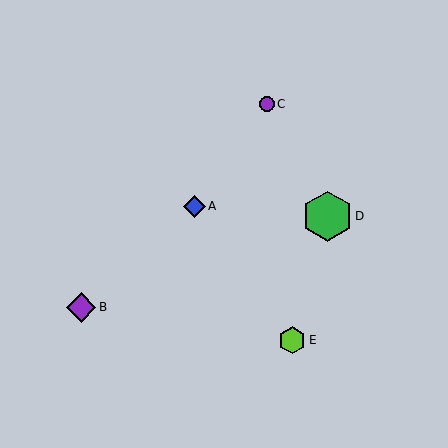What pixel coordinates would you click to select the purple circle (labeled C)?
Click at (267, 104) to select the purple circle C.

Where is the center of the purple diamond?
The center of the purple diamond is at (81, 307).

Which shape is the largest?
The green hexagon (labeled D) is the largest.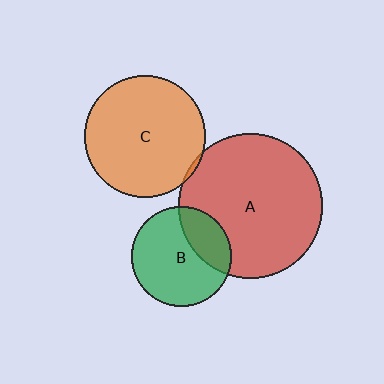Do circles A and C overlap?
Yes.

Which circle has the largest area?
Circle A (red).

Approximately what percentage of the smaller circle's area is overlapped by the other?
Approximately 5%.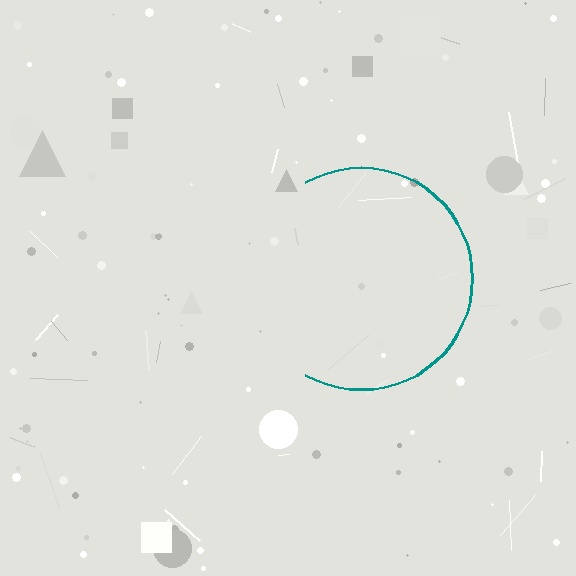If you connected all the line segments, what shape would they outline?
They would outline a circle.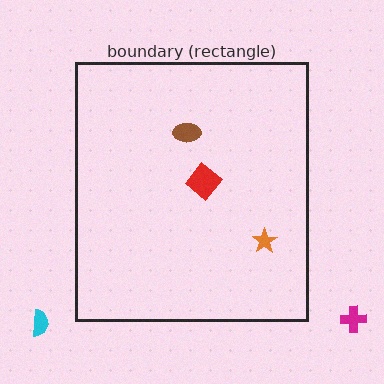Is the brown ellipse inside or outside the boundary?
Inside.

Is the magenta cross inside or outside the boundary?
Outside.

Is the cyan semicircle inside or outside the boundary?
Outside.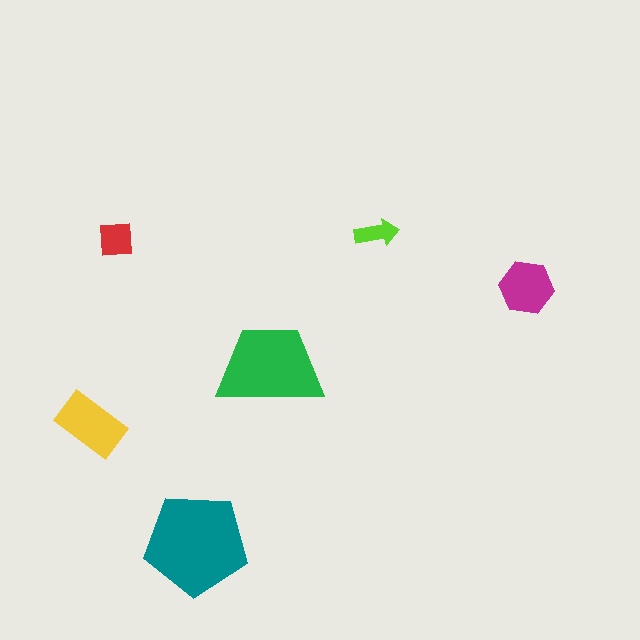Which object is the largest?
The teal pentagon.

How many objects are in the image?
There are 6 objects in the image.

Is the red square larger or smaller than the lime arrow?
Larger.